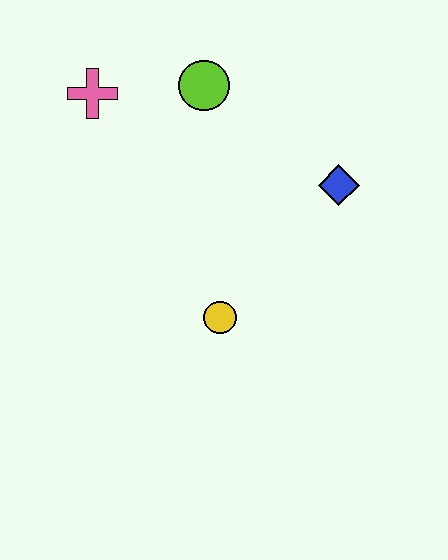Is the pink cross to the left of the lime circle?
Yes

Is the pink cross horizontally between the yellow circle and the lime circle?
No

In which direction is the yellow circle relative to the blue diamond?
The yellow circle is below the blue diamond.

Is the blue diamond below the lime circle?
Yes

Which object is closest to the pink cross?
The lime circle is closest to the pink cross.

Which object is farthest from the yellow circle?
The pink cross is farthest from the yellow circle.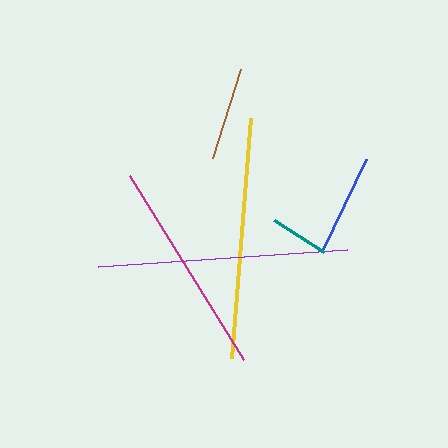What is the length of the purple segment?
The purple segment is approximately 250 pixels long.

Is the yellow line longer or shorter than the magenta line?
The yellow line is longer than the magenta line.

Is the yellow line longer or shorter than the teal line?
The yellow line is longer than the teal line.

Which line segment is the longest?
The purple line is the longest at approximately 250 pixels.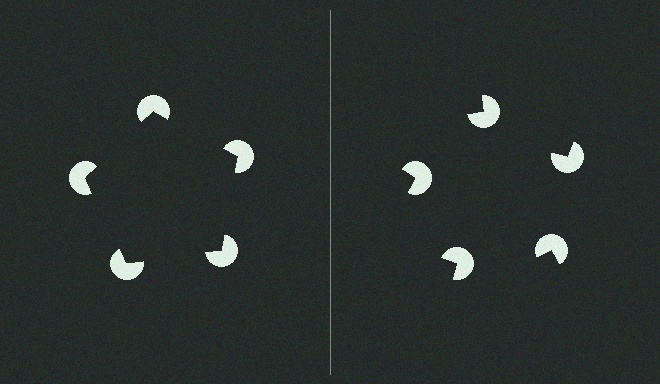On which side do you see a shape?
An illusory pentagon appears on the left side. On the right side the wedge cuts are rotated, so no coherent shape forms.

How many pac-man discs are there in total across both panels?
10 — 5 on each side.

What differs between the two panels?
The pac-man discs are positioned identically on both sides; only the wedge orientations differ. On the left they align to a pentagon; on the right they are misaligned.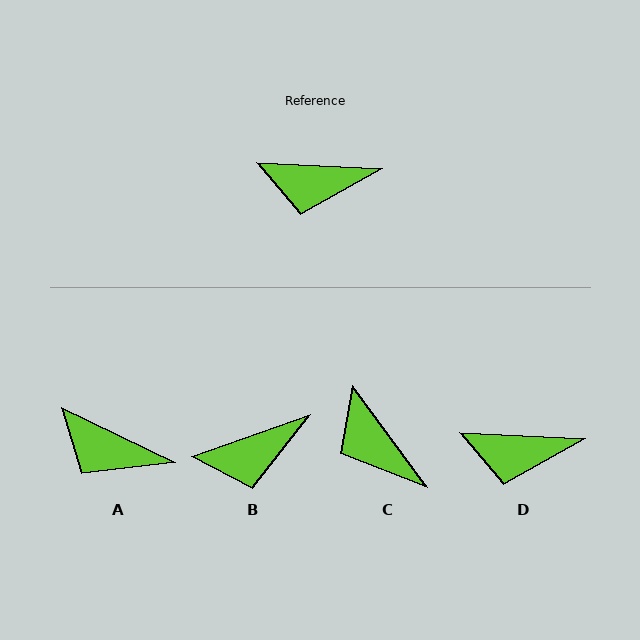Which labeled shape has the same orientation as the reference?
D.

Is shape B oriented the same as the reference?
No, it is off by about 22 degrees.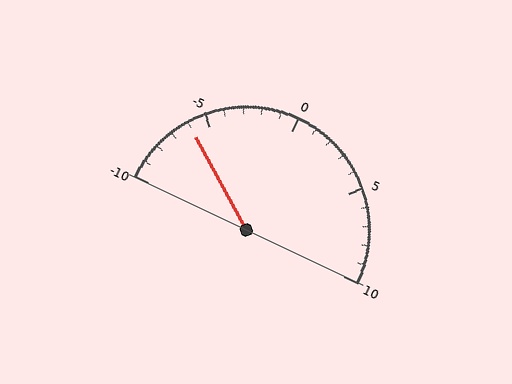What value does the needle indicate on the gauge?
The needle indicates approximately -6.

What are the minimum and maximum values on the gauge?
The gauge ranges from -10 to 10.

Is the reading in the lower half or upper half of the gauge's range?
The reading is in the lower half of the range (-10 to 10).